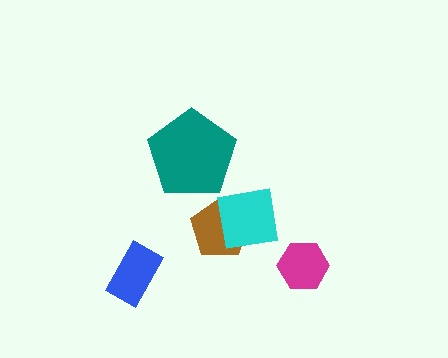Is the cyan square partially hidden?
No, no other shape covers it.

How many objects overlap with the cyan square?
1 object overlaps with the cyan square.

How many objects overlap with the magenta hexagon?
0 objects overlap with the magenta hexagon.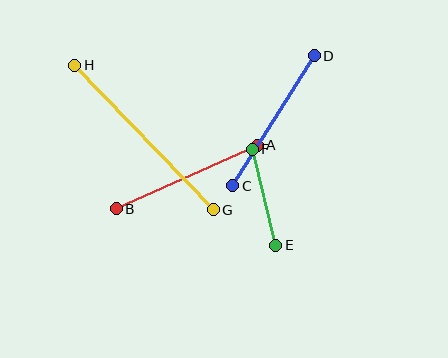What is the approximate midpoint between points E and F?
The midpoint is at approximately (264, 197) pixels.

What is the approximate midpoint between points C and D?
The midpoint is at approximately (274, 121) pixels.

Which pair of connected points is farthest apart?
Points G and H are farthest apart.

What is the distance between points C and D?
The distance is approximately 153 pixels.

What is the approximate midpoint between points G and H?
The midpoint is at approximately (144, 137) pixels.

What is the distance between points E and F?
The distance is approximately 99 pixels.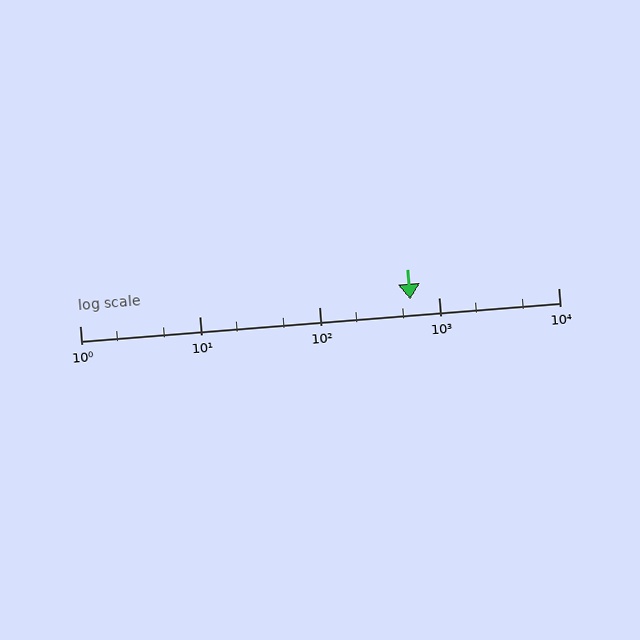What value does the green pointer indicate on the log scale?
The pointer indicates approximately 580.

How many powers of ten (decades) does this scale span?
The scale spans 4 decades, from 1 to 10000.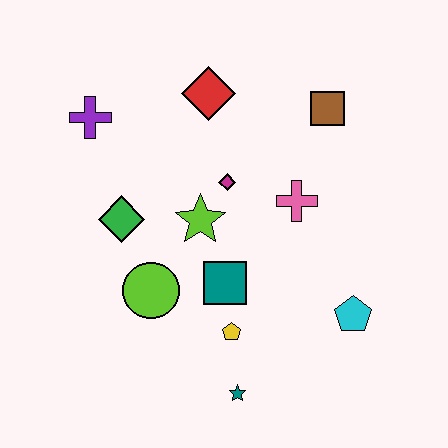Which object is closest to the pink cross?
The magenta diamond is closest to the pink cross.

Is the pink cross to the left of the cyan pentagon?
Yes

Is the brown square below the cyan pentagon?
No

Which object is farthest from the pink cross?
The purple cross is farthest from the pink cross.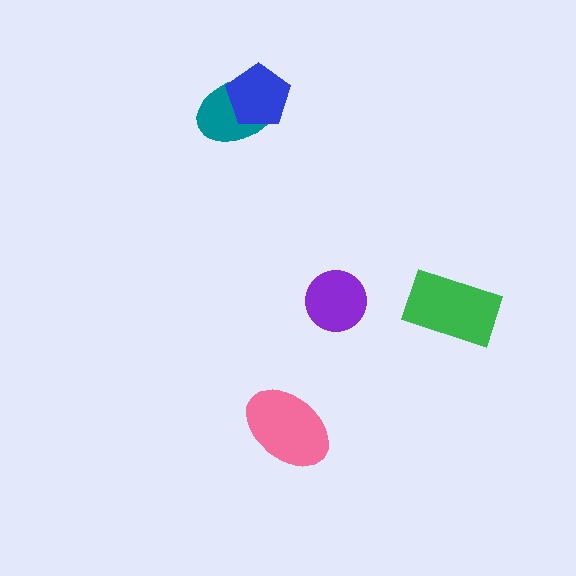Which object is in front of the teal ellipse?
The blue pentagon is in front of the teal ellipse.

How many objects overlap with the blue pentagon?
1 object overlaps with the blue pentagon.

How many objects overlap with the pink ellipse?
0 objects overlap with the pink ellipse.